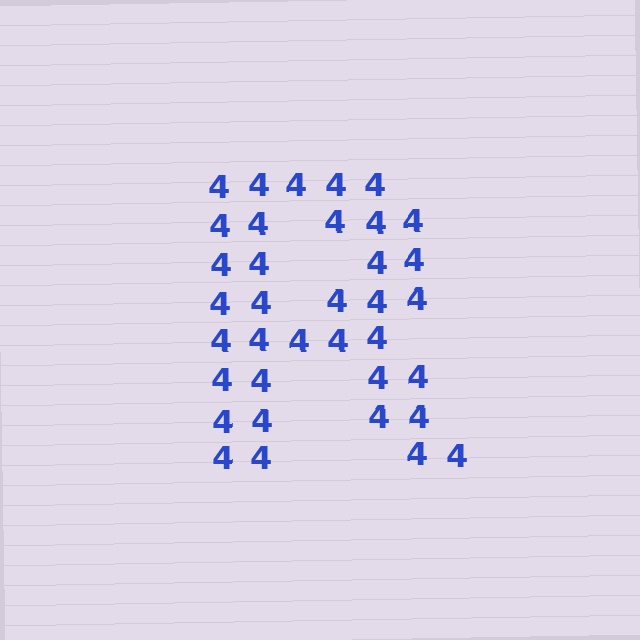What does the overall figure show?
The overall figure shows the letter R.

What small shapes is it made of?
It is made of small digit 4's.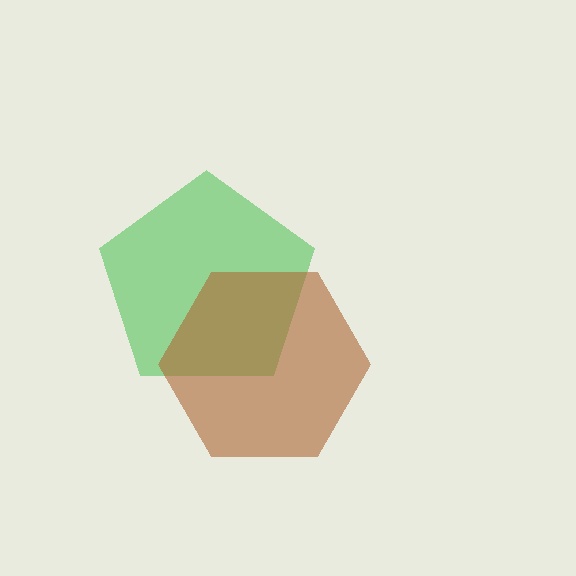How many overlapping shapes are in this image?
There are 2 overlapping shapes in the image.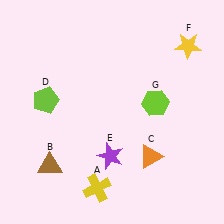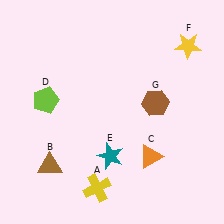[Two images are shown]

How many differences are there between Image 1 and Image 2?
There are 2 differences between the two images.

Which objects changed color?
E changed from purple to teal. G changed from lime to brown.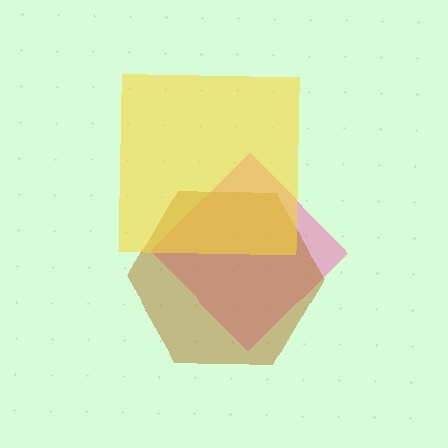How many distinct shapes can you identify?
There are 3 distinct shapes: a pink diamond, a brown hexagon, a yellow square.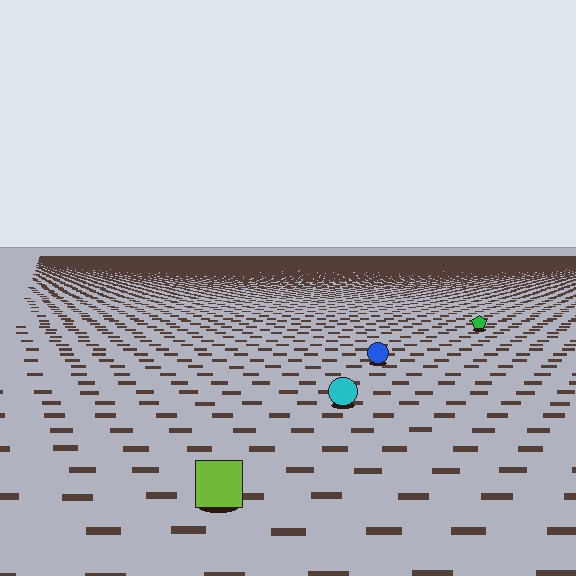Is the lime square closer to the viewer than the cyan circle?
Yes. The lime square is closer — you can tell from the texture gradient: the ground texture is coarser near it.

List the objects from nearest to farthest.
From nearest to farthest: the lime square, the cyan circle, the blue circle, the green pentagon.